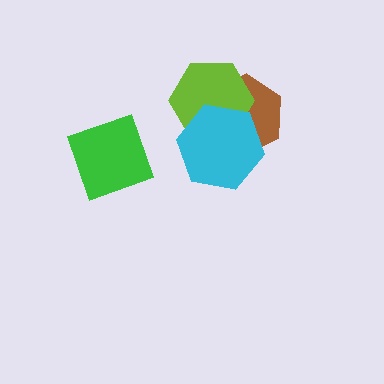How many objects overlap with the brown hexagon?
2 objects overlap with the brown hexagon.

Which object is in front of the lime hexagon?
The cyan hexagon is in front of the lime hexagon.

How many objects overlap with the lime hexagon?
2 objects overlap with the lime hexagon.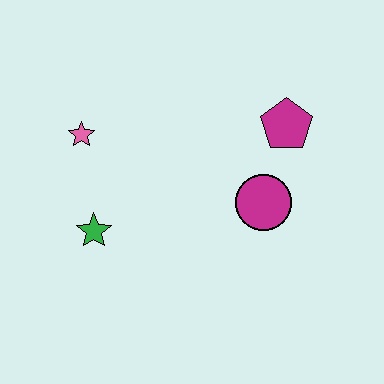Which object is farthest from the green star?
The magenta pentagon is farthest from the green star.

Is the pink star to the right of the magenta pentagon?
No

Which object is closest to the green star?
The pink star is closest to the green star.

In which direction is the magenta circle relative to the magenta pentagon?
The magenta circle is below the magenta pentagon.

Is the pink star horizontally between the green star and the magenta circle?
No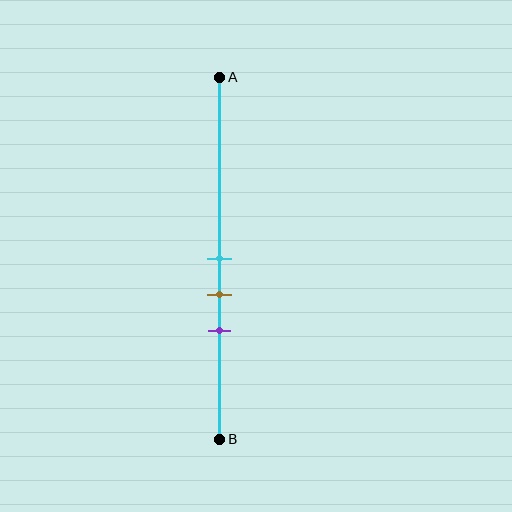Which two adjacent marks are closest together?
The cyan and brown marks are the closest adjacent pair.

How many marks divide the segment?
There are 3 marks dividing the segment.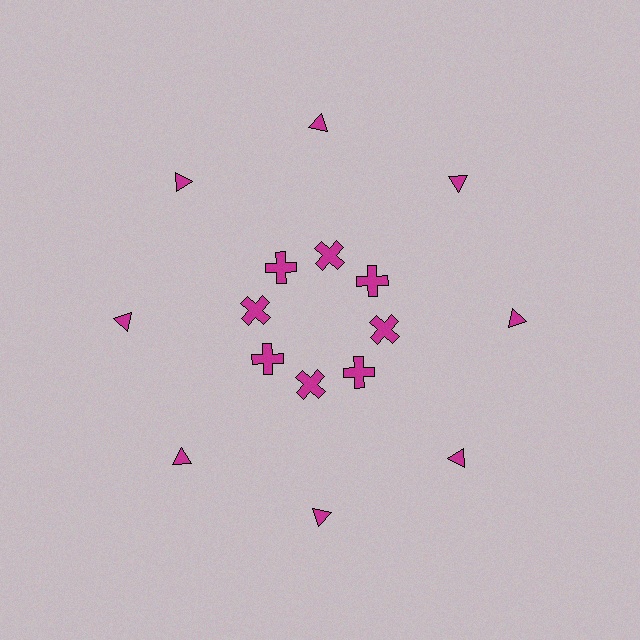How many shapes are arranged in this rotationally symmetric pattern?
There are 16 shapes, arranged in 8 groups of 2.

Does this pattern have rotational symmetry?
Yes, this pattern has 8-fold rotational symmetry. It looks the same after rotating 45 degrees around the center.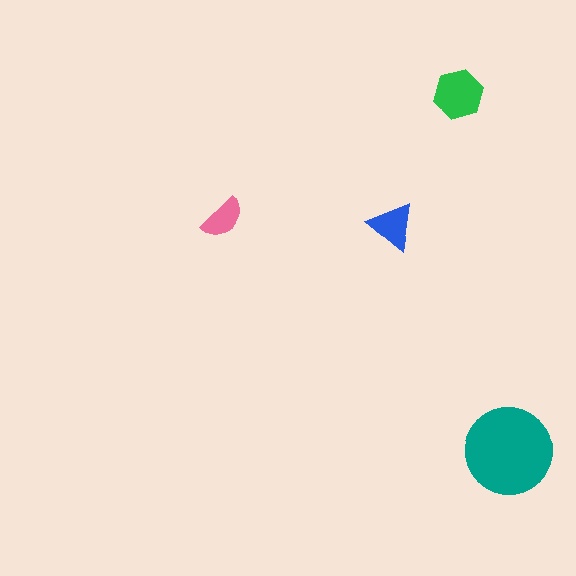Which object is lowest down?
The teal circle is bottommost.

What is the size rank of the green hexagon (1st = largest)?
2nd.